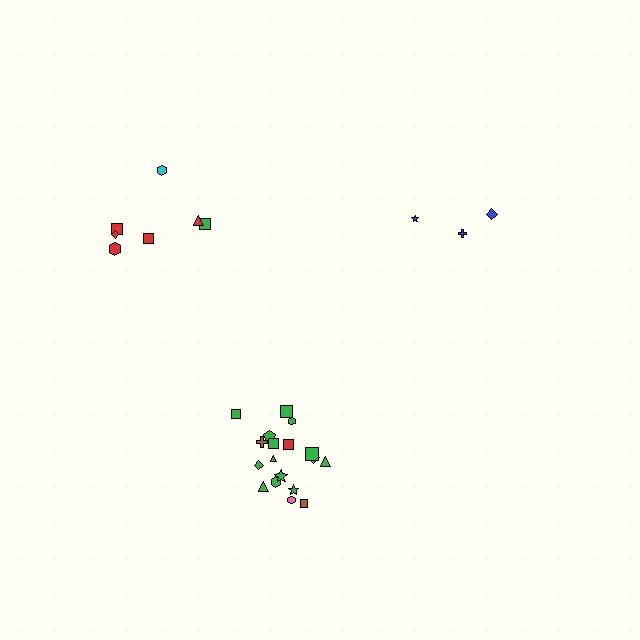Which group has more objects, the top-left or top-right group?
The top-left group.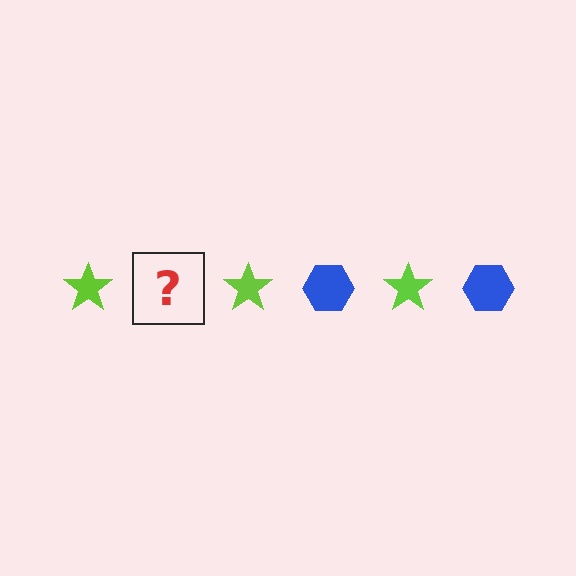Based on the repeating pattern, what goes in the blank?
The blank should be a blue hexagon.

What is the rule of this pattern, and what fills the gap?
The rule is that the pattern alternates between lime star and blue hexagon. The gap should be filled with a blue hexagon.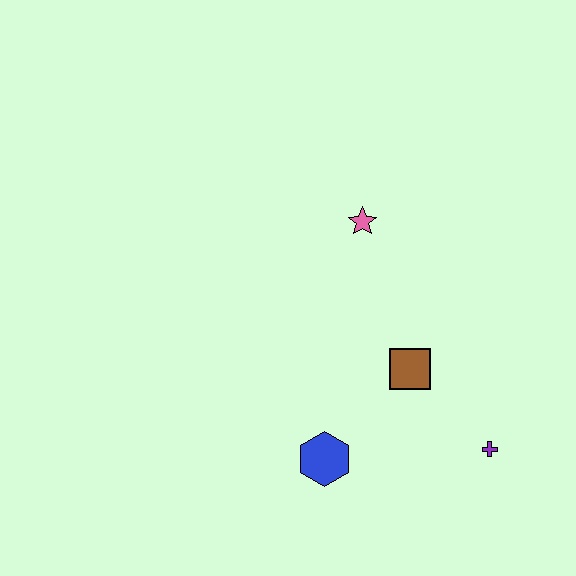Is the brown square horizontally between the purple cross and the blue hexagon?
Yes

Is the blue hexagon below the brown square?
Yes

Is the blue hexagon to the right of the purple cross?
No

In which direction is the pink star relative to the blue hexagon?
The pink star is above the blue hexagon.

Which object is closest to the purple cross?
The brown square is closest to the purple cross.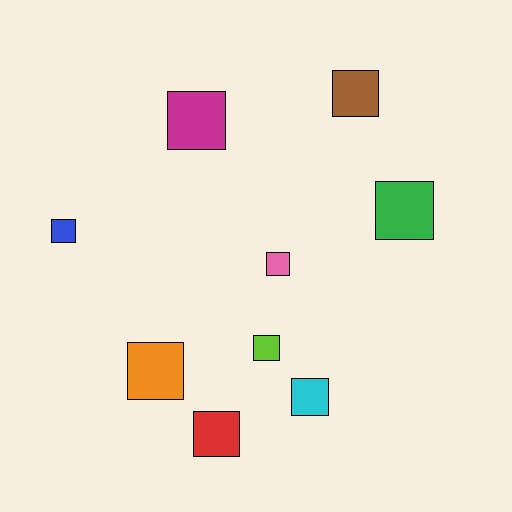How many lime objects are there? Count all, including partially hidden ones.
There is 1 lime object.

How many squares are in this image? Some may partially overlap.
There are 9 squares.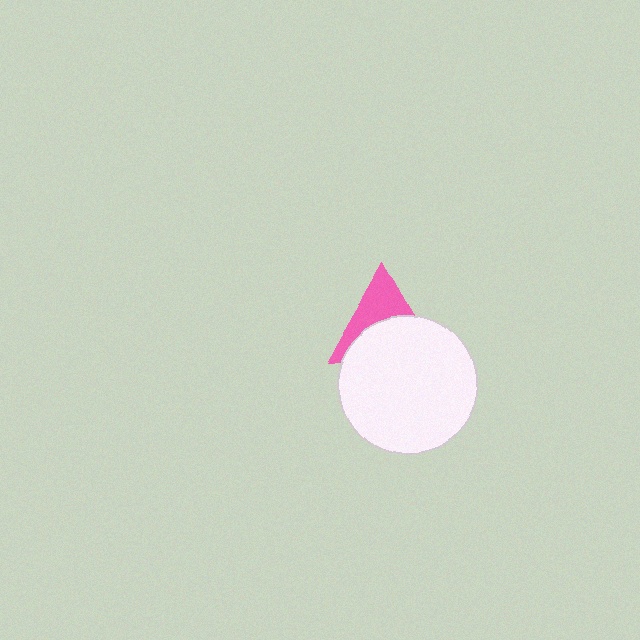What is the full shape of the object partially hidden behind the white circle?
The partially hidden object is a pink triangle.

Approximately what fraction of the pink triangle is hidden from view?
Roughly 56% of the pink triangle is hidden behind the white circle.